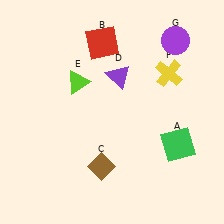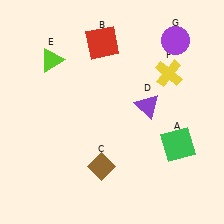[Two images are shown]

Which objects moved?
The objects that moved are: the purple triangle (D), the lime triangle (E).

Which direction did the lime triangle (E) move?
The lime triangle (E) moved left.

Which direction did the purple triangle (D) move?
The purple triangle (D) moved down.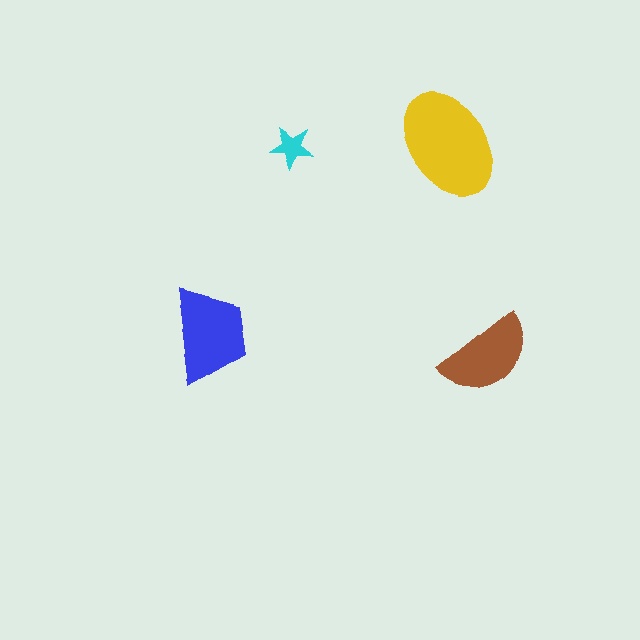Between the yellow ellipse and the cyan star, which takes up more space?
The yellow ellipse.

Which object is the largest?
The yellow ellipse.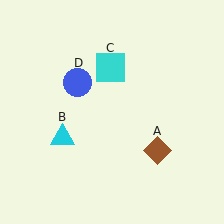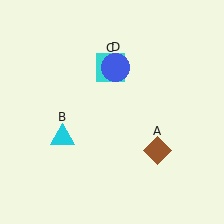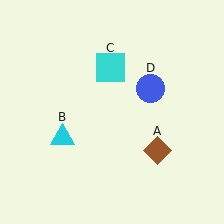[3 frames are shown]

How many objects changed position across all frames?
1 object changed position: blue circle (object D).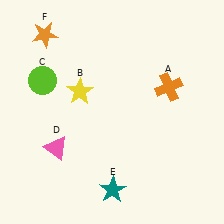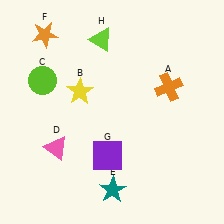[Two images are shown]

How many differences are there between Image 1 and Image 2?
There are 2 differences between the two images.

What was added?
A purple square (G), a lime triangle (H) were added in Image 2.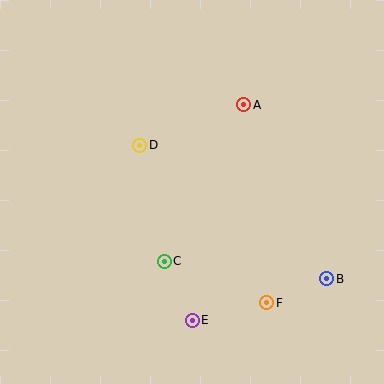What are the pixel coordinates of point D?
Point D is at (140, 145).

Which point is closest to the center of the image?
Point D at (140, 145) is closest to the center.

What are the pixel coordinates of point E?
Point E is at (192, 320).